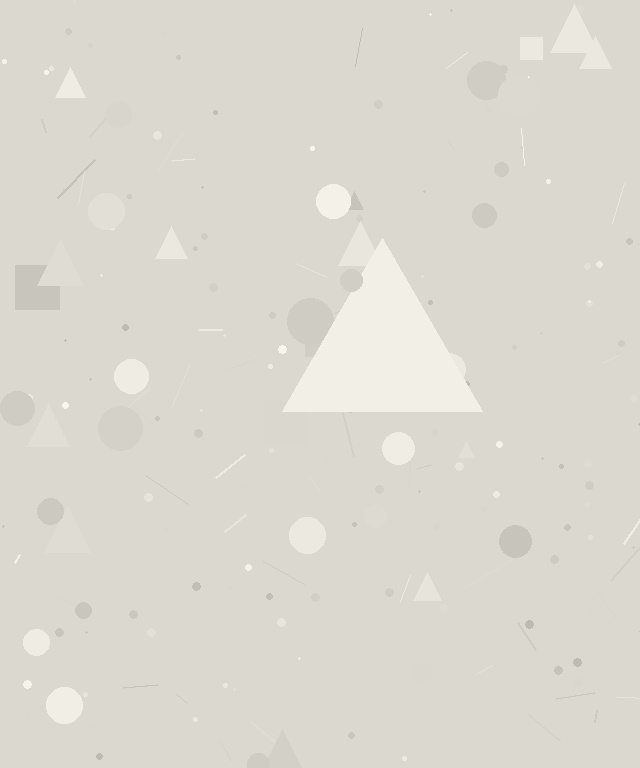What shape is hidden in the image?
A triangle is hidden in the image.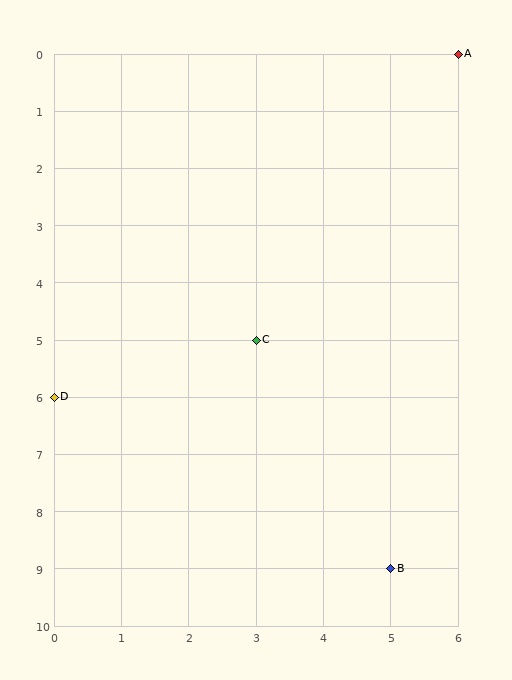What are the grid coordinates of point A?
Point A is at grid coordinates (6, 0).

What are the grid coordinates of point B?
Point B is at grid coordinates (5, 9).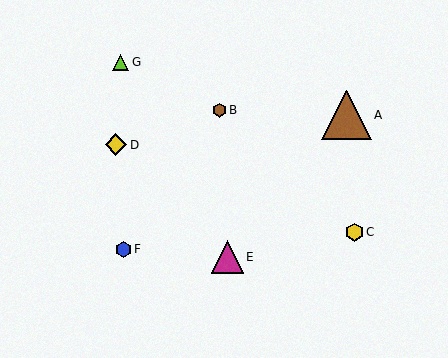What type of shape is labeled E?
Shape E is a magenta triangle.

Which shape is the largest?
The brown triangle (labeled A) is the largest.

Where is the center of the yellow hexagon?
The center of the yellow hexagon is at (354, 232).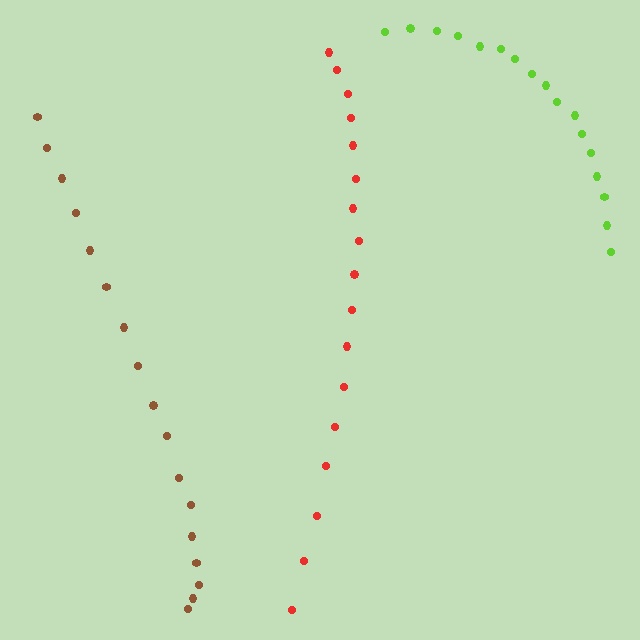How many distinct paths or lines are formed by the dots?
There are 3 distinct paths.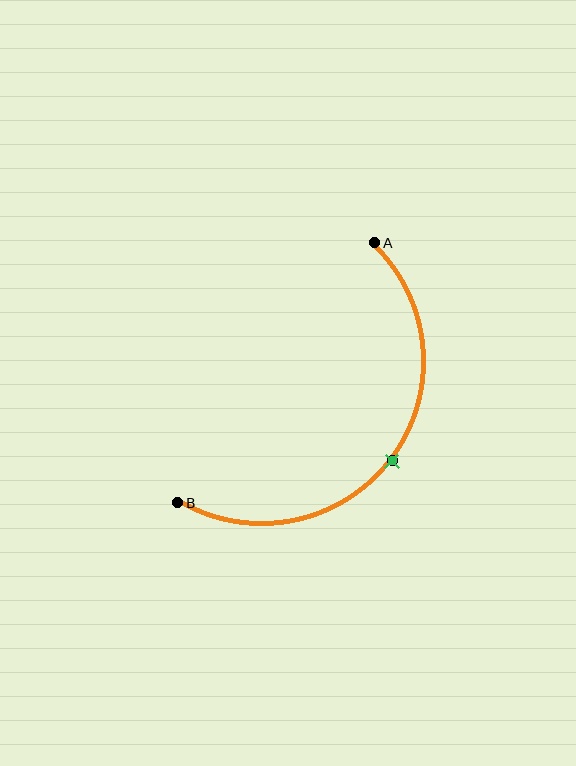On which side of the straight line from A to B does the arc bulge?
The arc bulges below and to the right of the straight line connecting A and B.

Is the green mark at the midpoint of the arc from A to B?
Yes. The green mark lies on the arc at equal arc-length from both A and B — it is the arc midpoint.